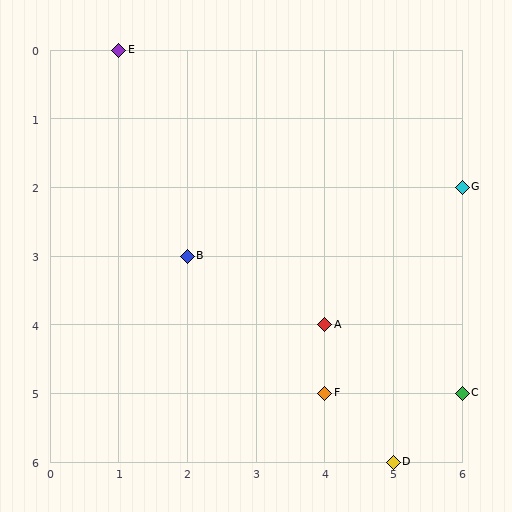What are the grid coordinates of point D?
Point D is at grid coordinates (5, 6).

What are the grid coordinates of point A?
Point A is at grid coordinates (4, 4).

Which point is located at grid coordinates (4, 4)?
Point A is at (4, 4).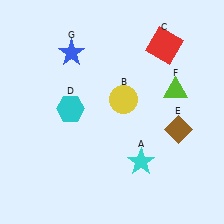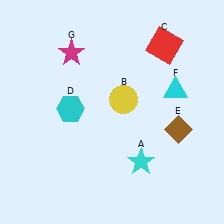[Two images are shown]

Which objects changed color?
F changed from lime to cyan. G changed from blue to magenta.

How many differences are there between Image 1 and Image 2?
There are 2 differences between the two images.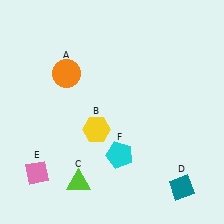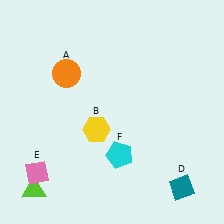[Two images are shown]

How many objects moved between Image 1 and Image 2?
1 object moved between the two images.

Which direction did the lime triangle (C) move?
The lime triangle (C) moved left.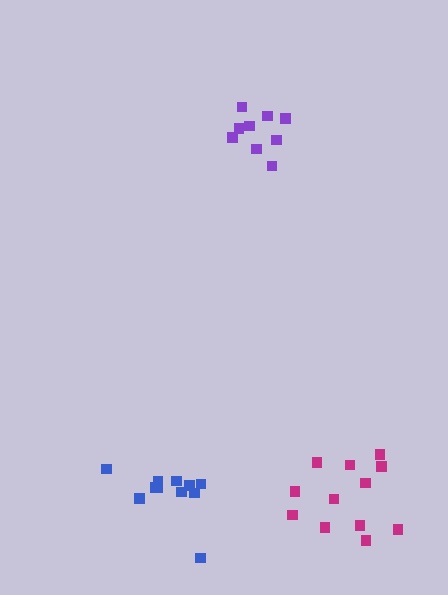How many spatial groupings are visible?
There are 3 spatial groupings.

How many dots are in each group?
Group 1: 12 dots, Group 2: 9 dots, Group 3: 11 dots (32 total).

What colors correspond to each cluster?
The clusters are colored: magenta, purple, blue.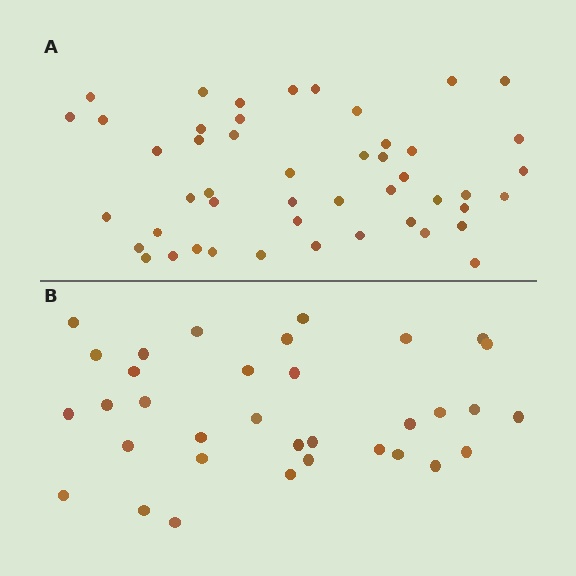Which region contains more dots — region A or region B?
Region A (the top region) has more dots.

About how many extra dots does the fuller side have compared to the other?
Region A has approximately 15 more dots than region B.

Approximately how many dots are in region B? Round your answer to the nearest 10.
About 30 dots. (The exact count is 34, which rounds to 30.)